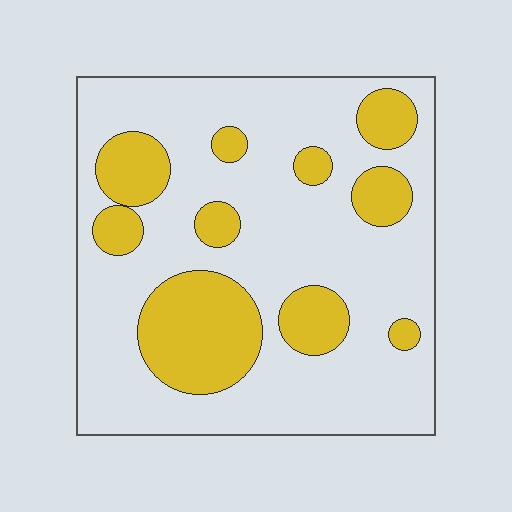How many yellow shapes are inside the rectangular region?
10.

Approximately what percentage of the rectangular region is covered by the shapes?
Approximately 25%.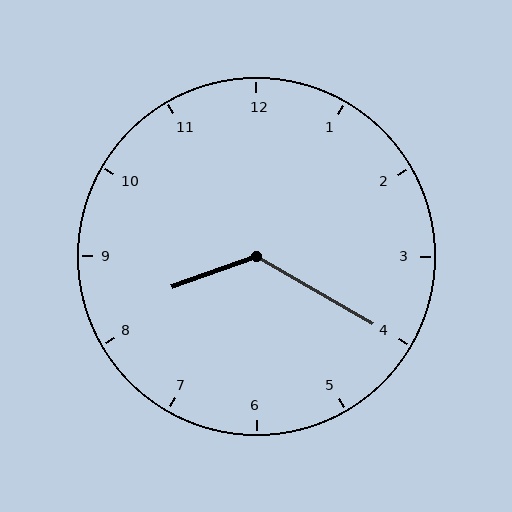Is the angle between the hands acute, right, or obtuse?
It is obtuse.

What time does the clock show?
8:20.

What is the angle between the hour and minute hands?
Approximately 130 degrees.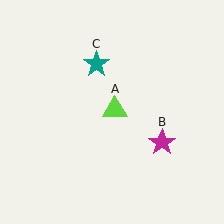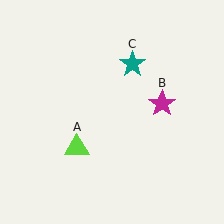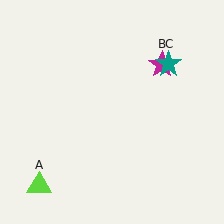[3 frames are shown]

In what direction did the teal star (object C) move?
The teal star (object C) moved right.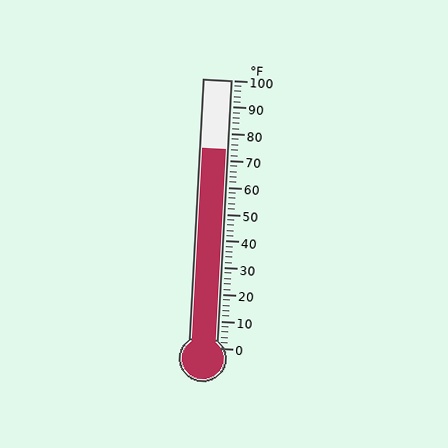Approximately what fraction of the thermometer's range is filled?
The thermometer is filled to approximately 75% of its range.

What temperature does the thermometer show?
The thermometer shows approximately 74°F.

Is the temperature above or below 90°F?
The temperature is below 90°F.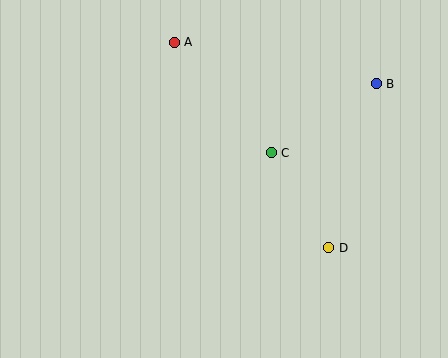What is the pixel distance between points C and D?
The distance between C and D is 111 pixels.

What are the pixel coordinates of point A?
Point A is at (174, 42).